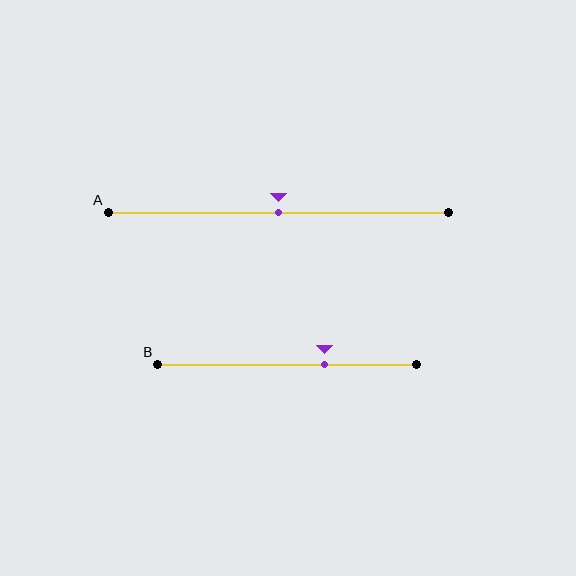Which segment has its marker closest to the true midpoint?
Segment A has its marker closest to the true midpoint.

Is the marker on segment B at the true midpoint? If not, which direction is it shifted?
No, the marker on segment B is shifted to the right by about 15% of the segment length.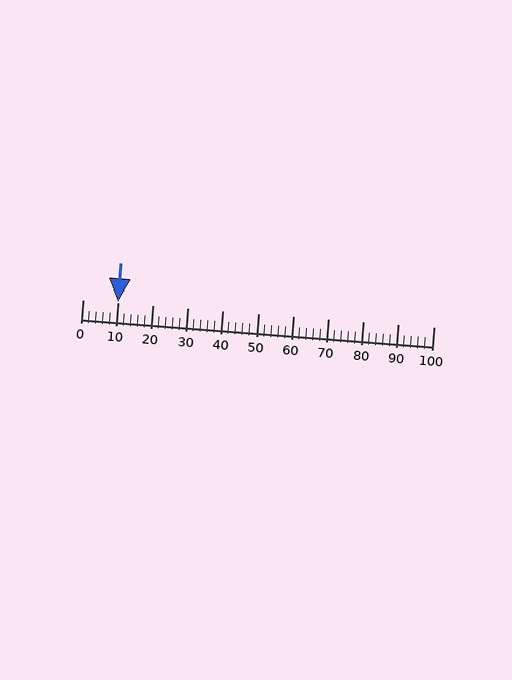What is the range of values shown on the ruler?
The ruler shows values from 0 to 100.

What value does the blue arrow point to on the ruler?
The blue arrow points to approximately 10.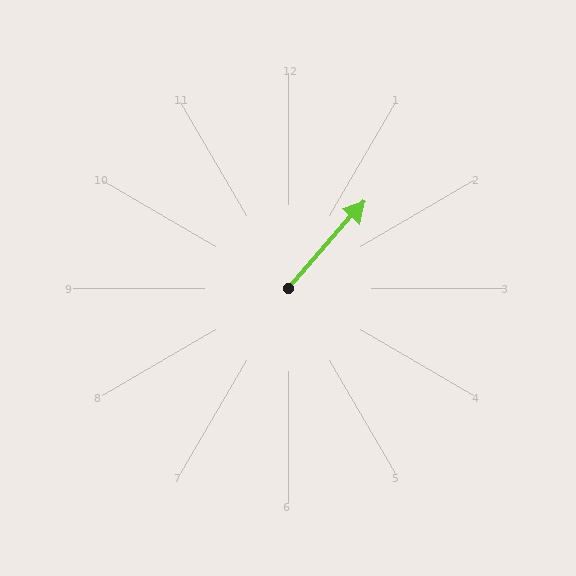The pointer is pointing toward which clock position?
Roughly 1 o'clock.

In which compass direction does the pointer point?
Northeast.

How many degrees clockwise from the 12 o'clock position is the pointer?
Approximately 41 degrees.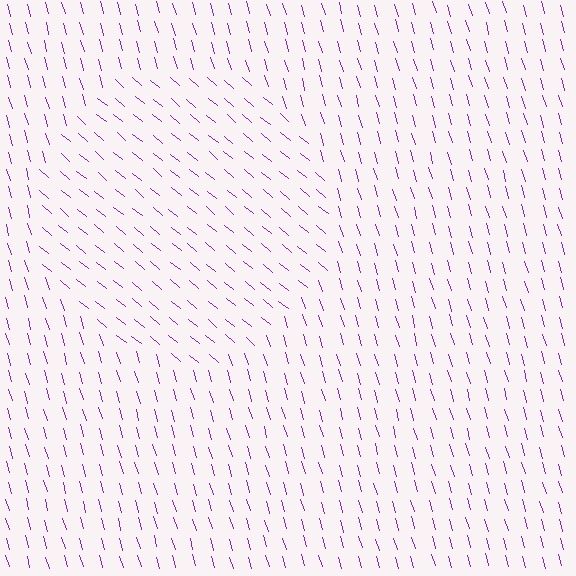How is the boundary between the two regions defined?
The boundary is defined purely by a change in line orientation (approximately 34 degrees difference). All lines are the same color and thickness.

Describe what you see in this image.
The image is filled with small purple line segments. A circle region in the image has lines oriented differently from the surrounding lines, creating a visible texture boundary.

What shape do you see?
I see a circle.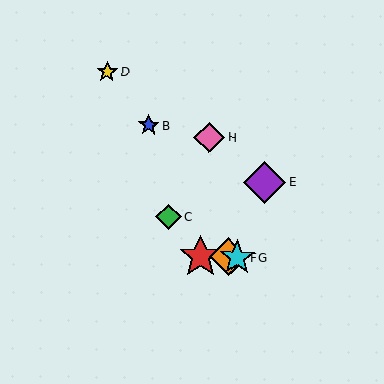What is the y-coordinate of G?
Object G is at y≈257.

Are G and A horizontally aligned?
Yes, both are at y≈257.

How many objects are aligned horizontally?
3 objects (A, F, G) are aligned horizontally.